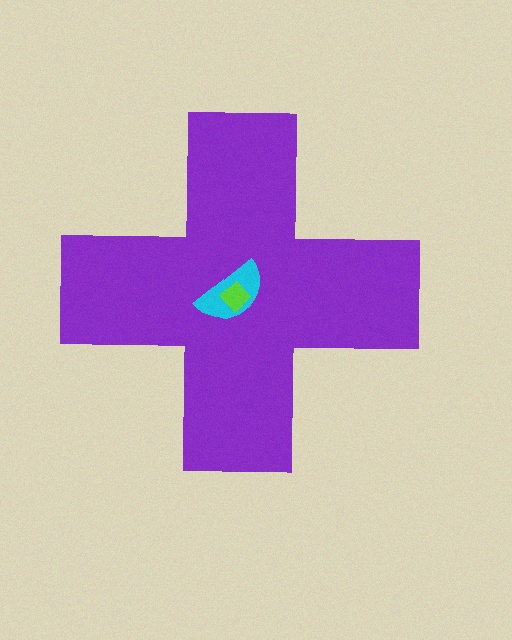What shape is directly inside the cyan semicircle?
The lime diamond.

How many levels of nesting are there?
3.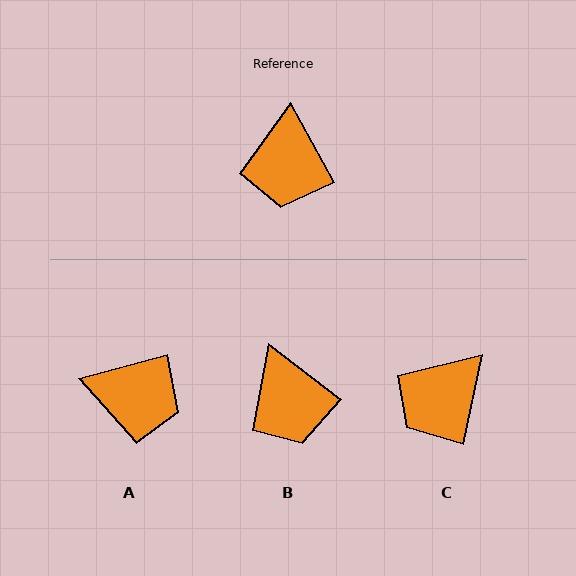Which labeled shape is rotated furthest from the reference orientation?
A, about 76 degrees away.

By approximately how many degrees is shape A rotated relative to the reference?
Approximately 76 degrees counter-clockwise.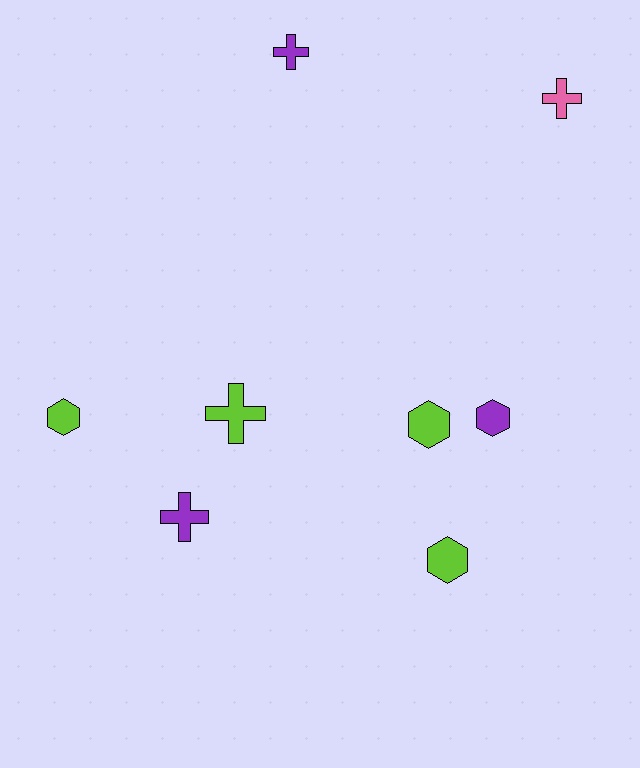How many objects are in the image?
There are 8 objects.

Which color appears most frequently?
Lime, with 4 objects.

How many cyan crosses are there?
There are no cyan crosses.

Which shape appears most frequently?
Cross, with 4 objects.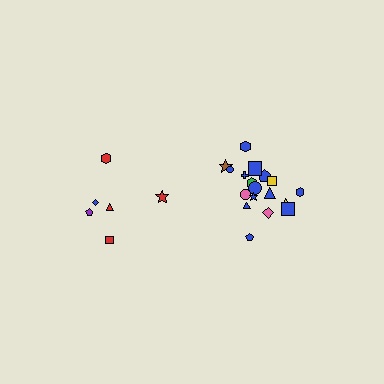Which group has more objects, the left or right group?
The right group.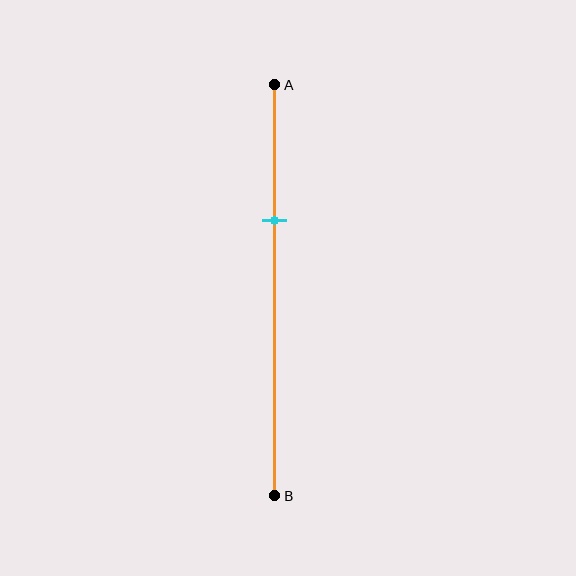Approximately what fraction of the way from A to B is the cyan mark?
The cyan mark is approximately 35% of the way from A to B.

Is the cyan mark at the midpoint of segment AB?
No, the mark is at about 35% from A, not at the 50% midpoint.